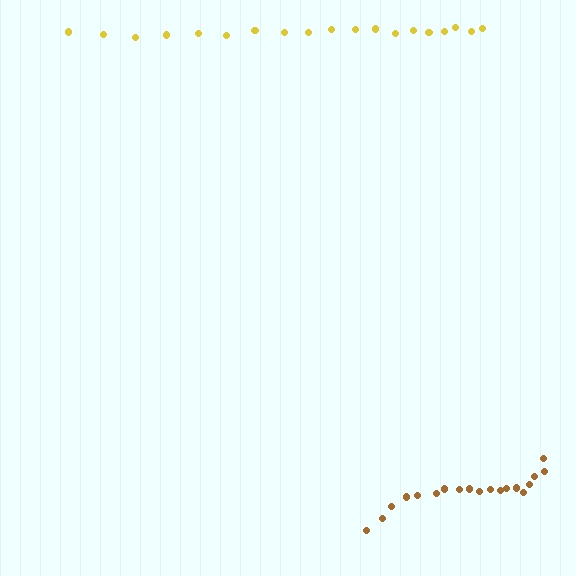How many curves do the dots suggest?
There are 2 distinct paths.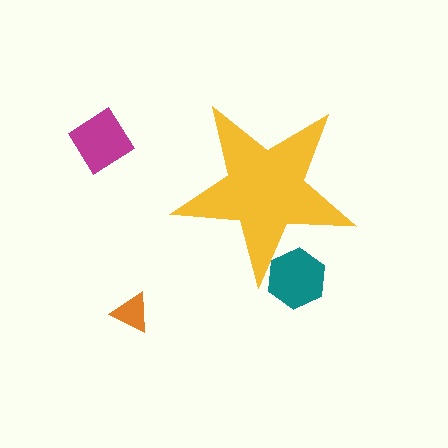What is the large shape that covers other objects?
A yellow star.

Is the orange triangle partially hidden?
No, the orange triangle is fully visible.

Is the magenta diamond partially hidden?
No, the magenta diamond is fully visible.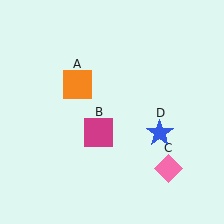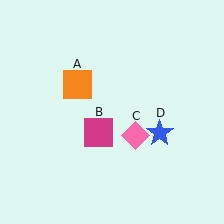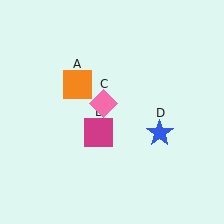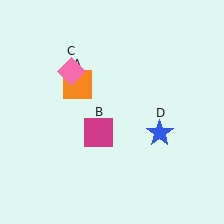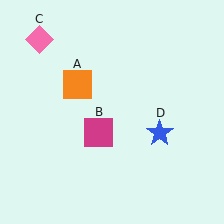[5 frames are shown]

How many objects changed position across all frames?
1 object changed position: pink diamond (object C).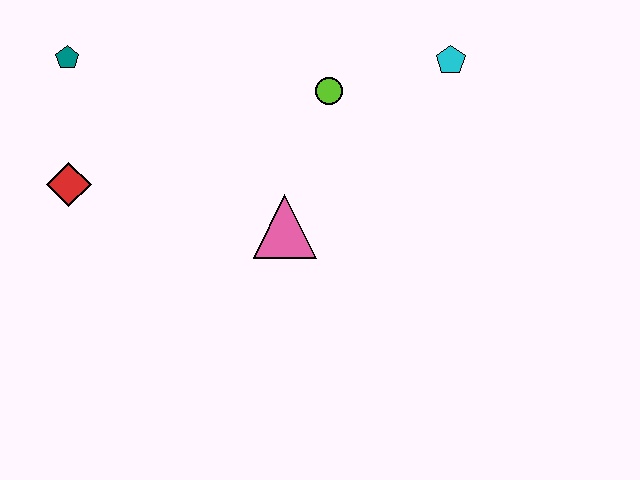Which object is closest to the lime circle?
The cyan pentagon is closest to the lime circle.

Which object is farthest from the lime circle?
The red diamond is farthest from the lime circle.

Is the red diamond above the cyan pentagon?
No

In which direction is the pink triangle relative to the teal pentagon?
The pink triangle is to the right of the teal pentagon.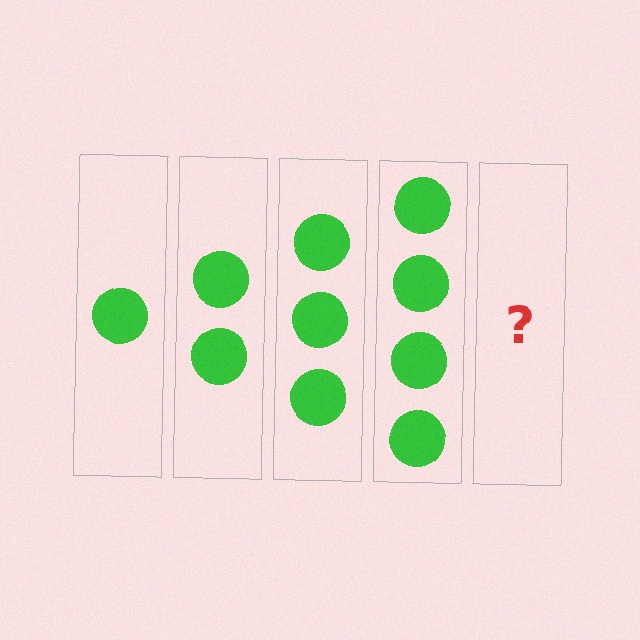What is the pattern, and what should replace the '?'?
The pattern is that each step adds one more circle. The '?' should be 5 circles.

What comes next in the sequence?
The next element should be 5 circles.